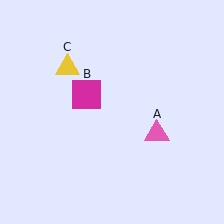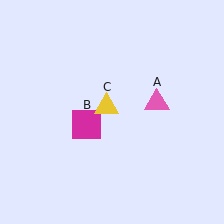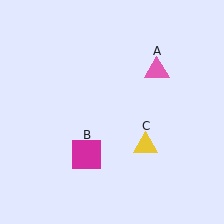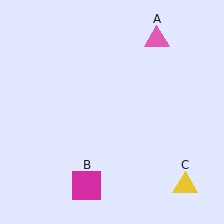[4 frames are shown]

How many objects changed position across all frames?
3 objects changed position: pink triangle (object A), magenta square (object B), yellow triangle (object C).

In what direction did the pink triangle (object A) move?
The pink triangle (object A) moved up.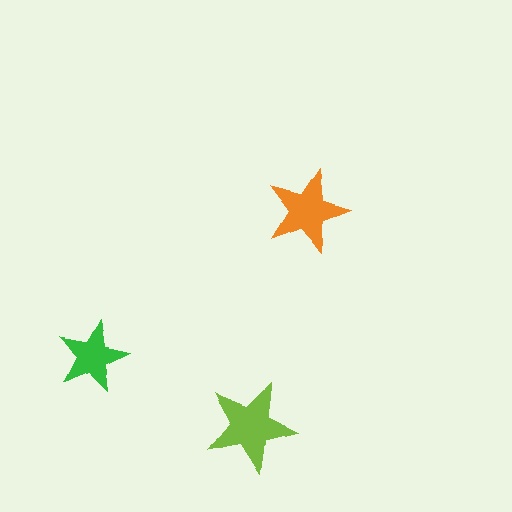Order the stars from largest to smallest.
the lime one, the orange one, the green one.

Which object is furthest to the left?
The green star is leftmost.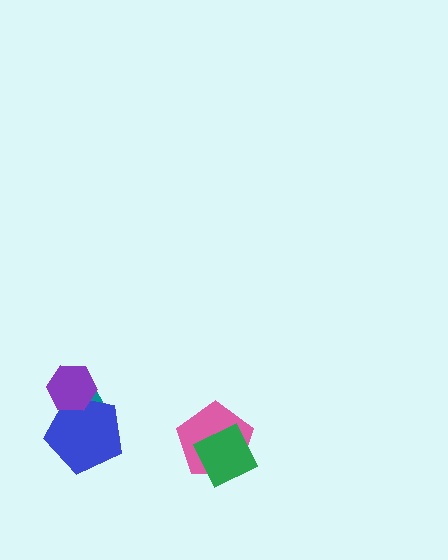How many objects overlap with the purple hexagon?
2 objects overlap with the purple hexagon.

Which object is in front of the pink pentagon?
The green diamond is in front of the pink pentagon.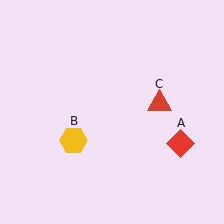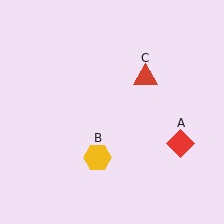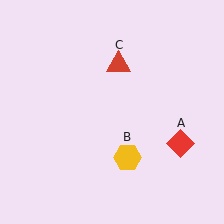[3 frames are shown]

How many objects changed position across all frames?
2 objects changed position: yellow hexagon (object B), red triangle (object C).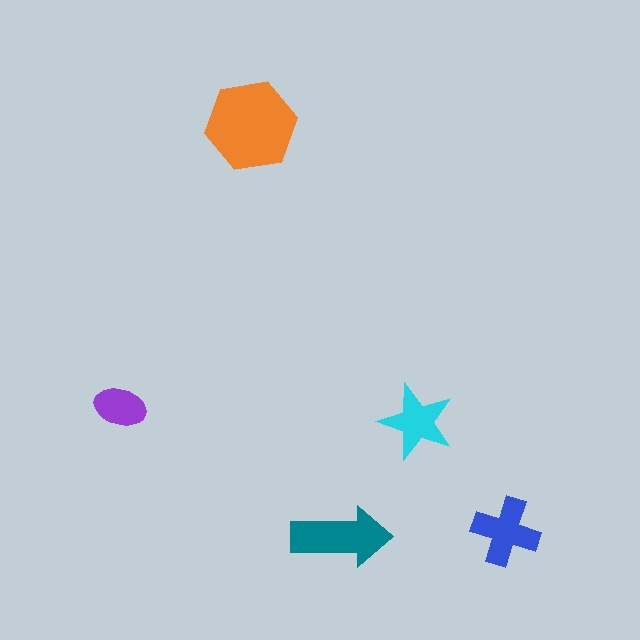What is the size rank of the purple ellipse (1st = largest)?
5th.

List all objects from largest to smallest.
The orange hexagon, the teal arrow, the blue cross, the cyan star, the purple ellipse.